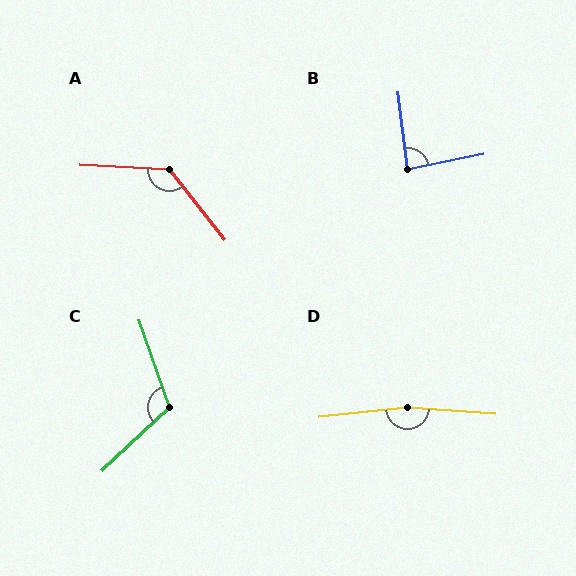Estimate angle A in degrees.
Approximately 131 degrees.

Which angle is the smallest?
B, at approximately 85 degrees.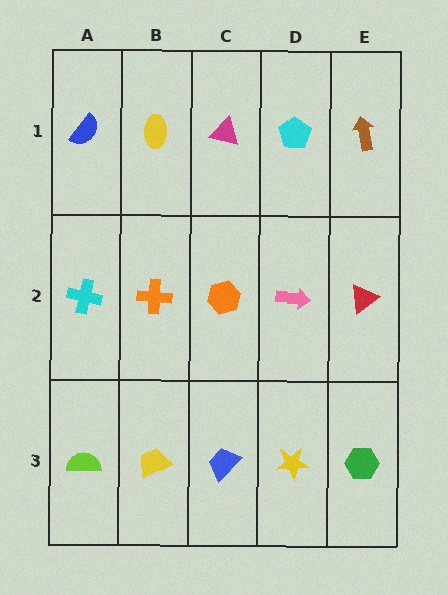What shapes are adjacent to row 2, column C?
A magenta triangle (row 1, column C), a blue trapezoid (row 3, column C), an orange cross (row 2, column B), a pink arrow (row 2, column D).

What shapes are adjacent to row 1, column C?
An orange hexagon (row 2, column C), a yellow ellipse (row 1, column B), a cyan pentagon (row 1, column D).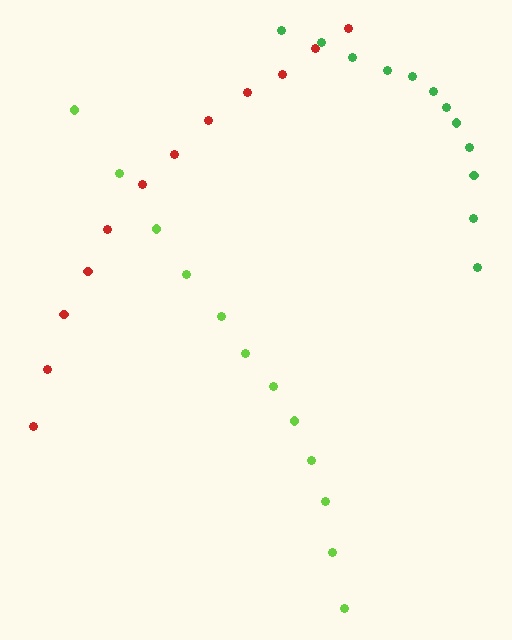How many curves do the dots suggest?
There are 3 distinct paths.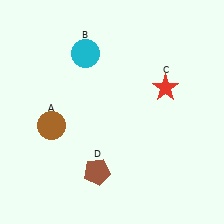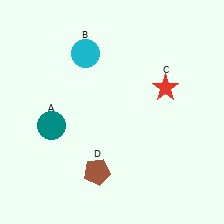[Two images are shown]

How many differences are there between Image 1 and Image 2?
There is 1 difference between the two images.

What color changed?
The circle (A) changed from brown in Image 1 to teal in Image 2.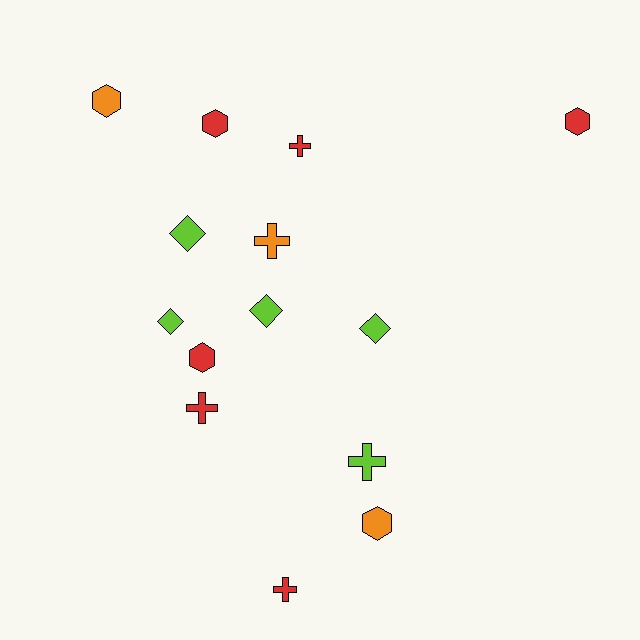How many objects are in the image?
There are 14 objects.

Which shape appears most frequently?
Hexagon, with 5 objects.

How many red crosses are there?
There are 3 red crosses.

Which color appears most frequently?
Red, with 6 objects.